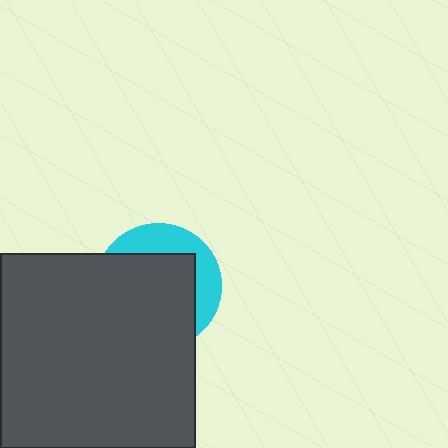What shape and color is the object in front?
The object in front is a dark gray square.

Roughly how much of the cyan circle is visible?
A small part of it is visible (roughly 32%).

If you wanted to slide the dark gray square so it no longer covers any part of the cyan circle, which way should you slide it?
Slide it toward the lower-left — that is the most direct way to separate the two shapes.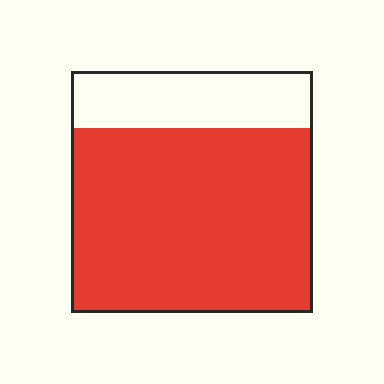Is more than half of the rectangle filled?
Yes.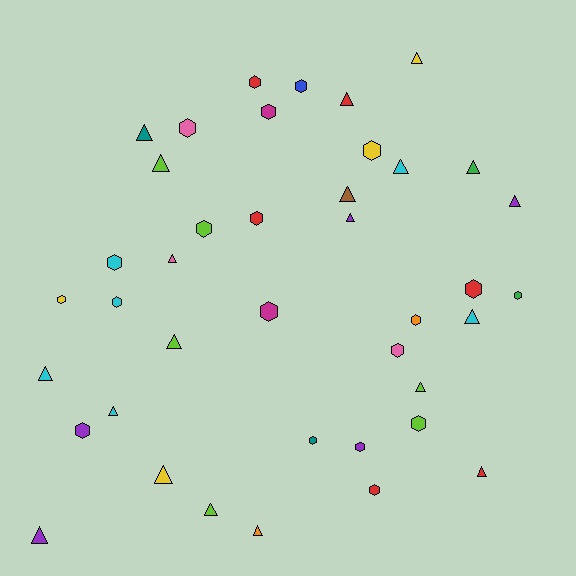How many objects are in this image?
There are 40 objects.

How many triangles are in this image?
There are 20 triangles.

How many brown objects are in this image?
There is 1 brown object.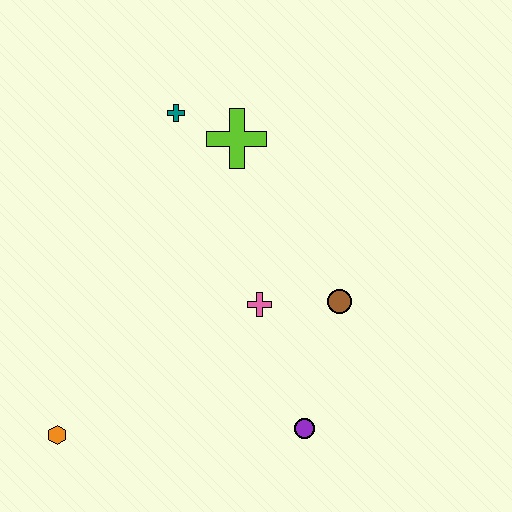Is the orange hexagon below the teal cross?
Yes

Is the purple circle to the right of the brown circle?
No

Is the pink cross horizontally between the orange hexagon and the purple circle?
Yes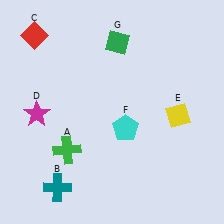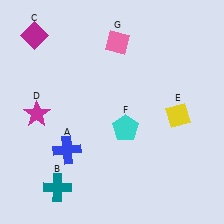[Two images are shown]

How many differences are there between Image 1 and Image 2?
There are 3 differences between the two images.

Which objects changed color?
A changed from green to blue. C changed from red to magenta. G changed from green to pink.